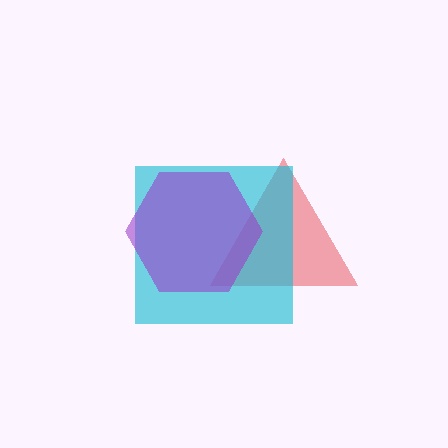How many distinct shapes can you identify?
There are 3 distinct shapes: a red triangle, a cyan square, a purple hexagon.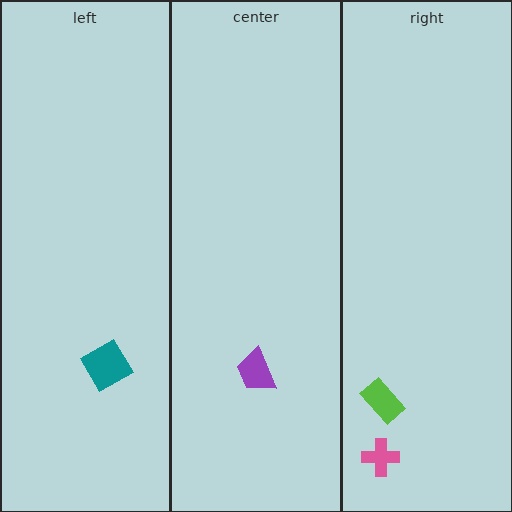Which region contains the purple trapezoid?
The center region.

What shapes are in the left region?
The teal diamond.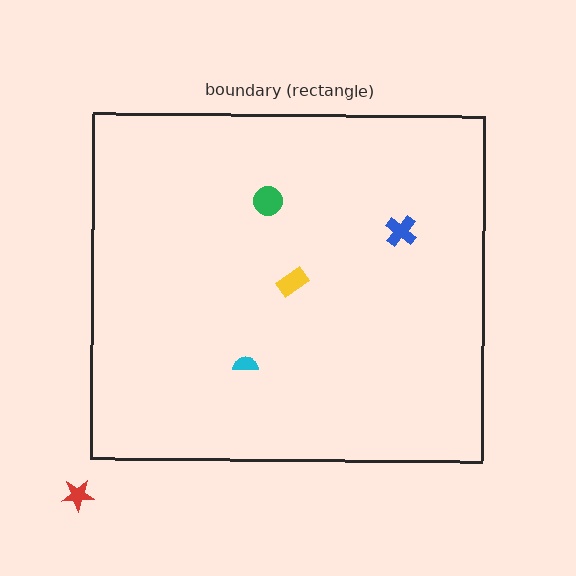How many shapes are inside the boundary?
4 inside, 1 outside.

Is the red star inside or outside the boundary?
Outside.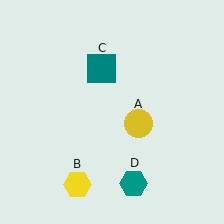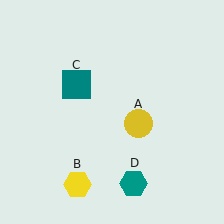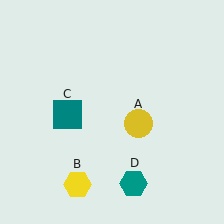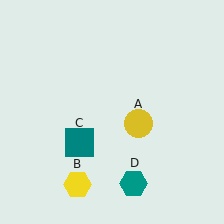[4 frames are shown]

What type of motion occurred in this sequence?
The teal square (object C) rotated counterclockwise around the center of the scene.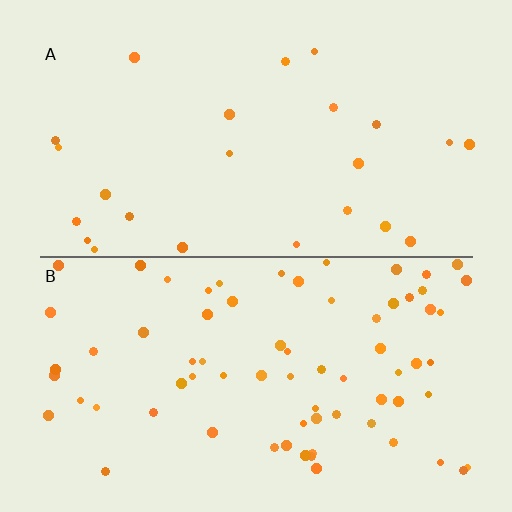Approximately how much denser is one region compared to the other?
Approximately 3.0× — region B over region A.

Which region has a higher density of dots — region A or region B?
B (the bottom).